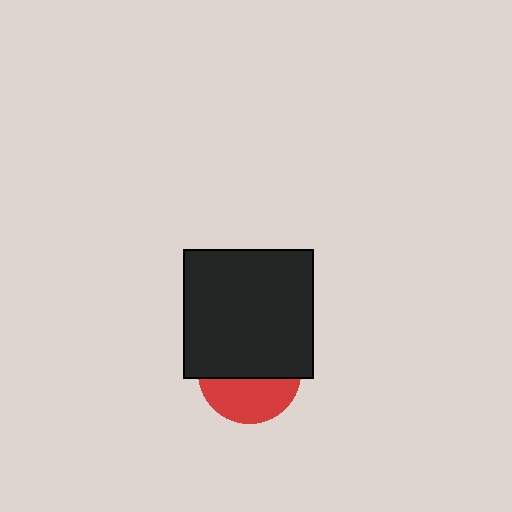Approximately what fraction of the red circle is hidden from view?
Roughly 59% of the red circle is hidden behind the black square.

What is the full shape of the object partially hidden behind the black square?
The partially hidden object is a red circle.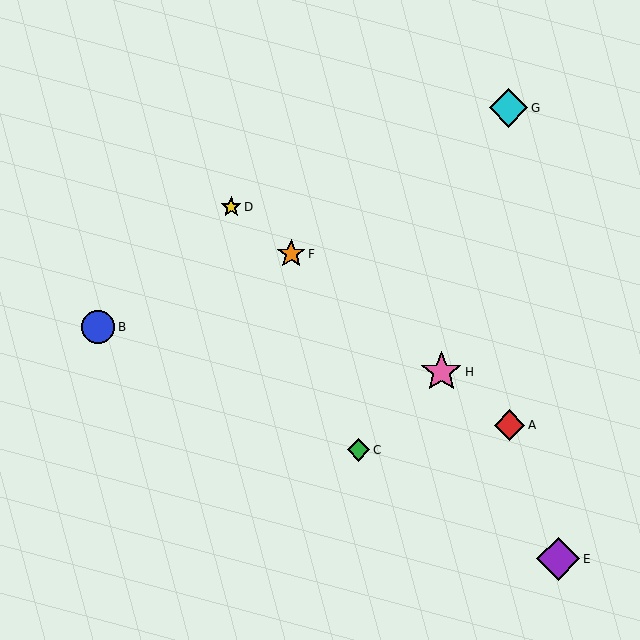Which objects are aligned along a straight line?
Objects A, D, F, H are aligned along a straight line.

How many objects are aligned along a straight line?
4 objects (A, D, F, H) are aligned along a straight line.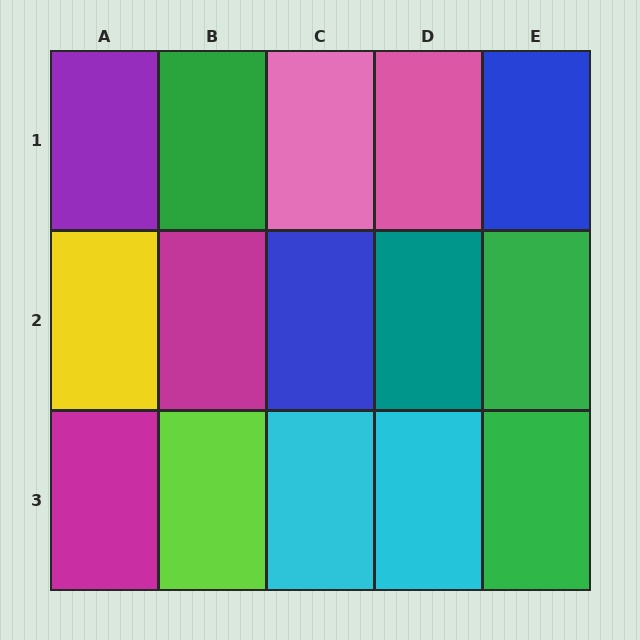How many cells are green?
3 cells are green.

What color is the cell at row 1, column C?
Pink.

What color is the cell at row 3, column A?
Magenta.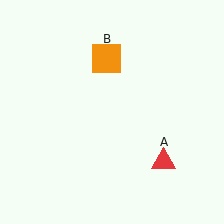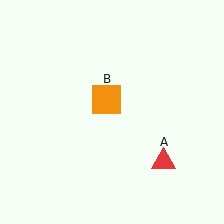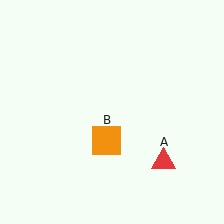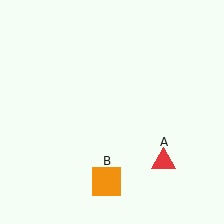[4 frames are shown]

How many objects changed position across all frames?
1 object changed position: orange square (object B).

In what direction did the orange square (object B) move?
The orange square (object B) moved down.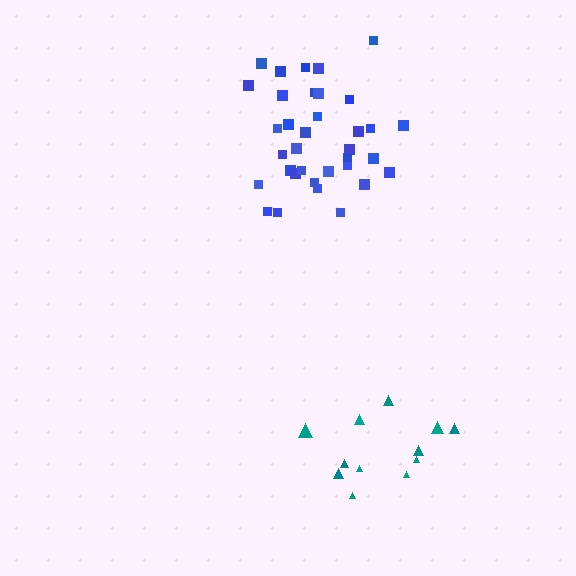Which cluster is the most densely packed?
Blue.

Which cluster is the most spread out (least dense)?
Teal.